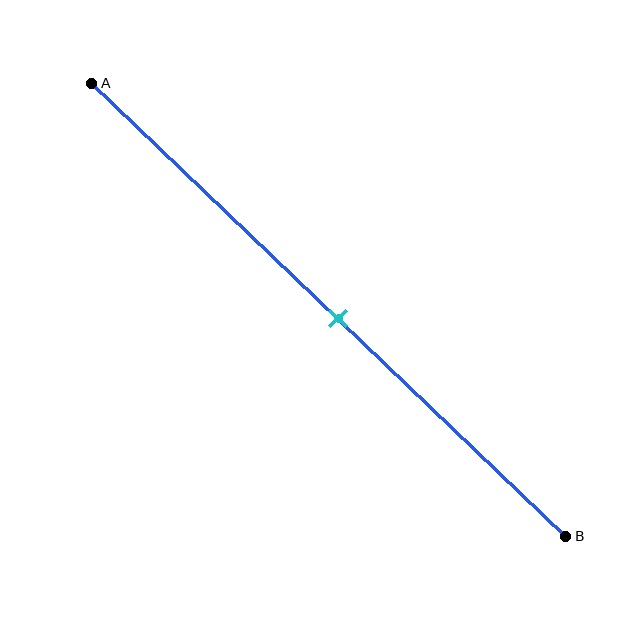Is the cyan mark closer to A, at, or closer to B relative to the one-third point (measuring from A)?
The cyan mark is closer to point B than the one-third point of segment AB.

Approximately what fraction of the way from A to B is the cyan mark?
The cyan mark is approximately 50% of the way from A to B.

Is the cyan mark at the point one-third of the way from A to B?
No, the mark is at about 50% from A, not at the 33% one-third point.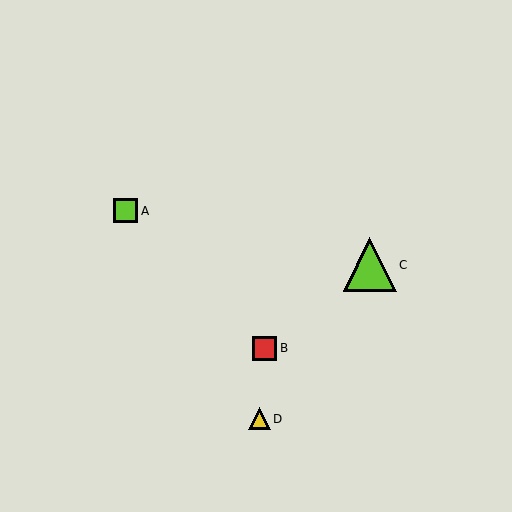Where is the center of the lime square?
The center of the lime square is at (126, 211).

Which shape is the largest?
The lime triangle (labeled C) is the largest.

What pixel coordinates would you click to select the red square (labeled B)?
Click at (265, 348) to select the red square B.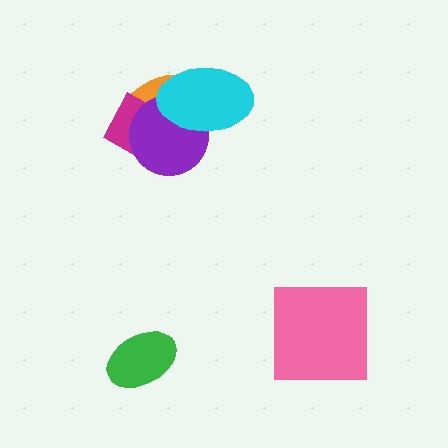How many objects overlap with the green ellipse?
0 objects overlap with the green ellipse.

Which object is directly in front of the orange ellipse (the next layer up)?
The magenta square is directly in front of the orange ellipse.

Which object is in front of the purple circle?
The cyan ellipse is in front of the purple circle.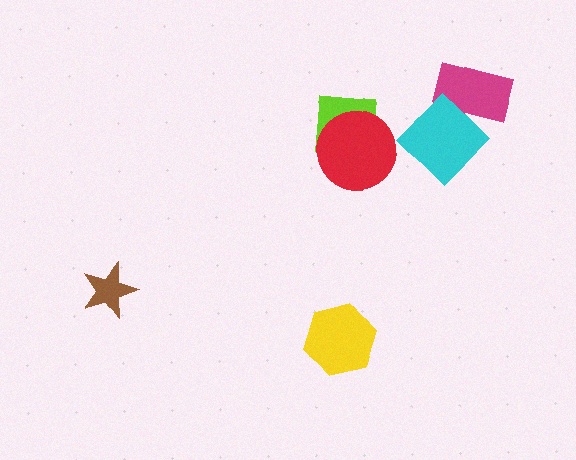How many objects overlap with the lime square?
1 object overlaps with the lime square.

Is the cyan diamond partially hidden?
No, no other shape covers it.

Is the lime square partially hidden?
Yes, it is partially covered by another shape.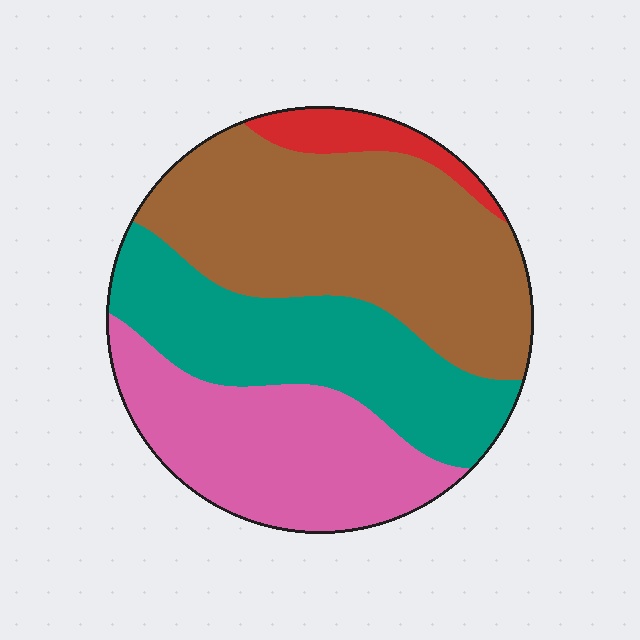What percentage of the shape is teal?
Teal takes up about one quarter (1/4) of the shape.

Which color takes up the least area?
Red, at roughly 5%.